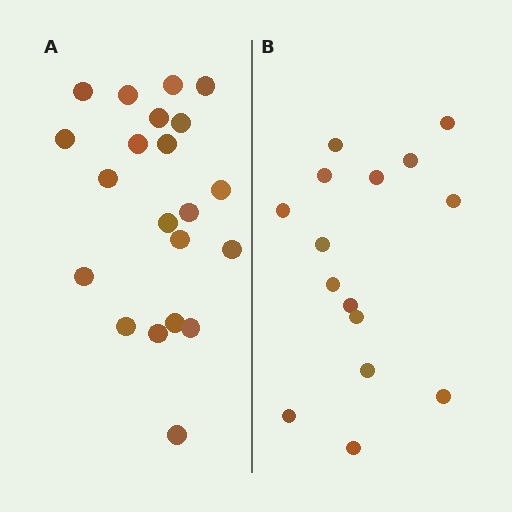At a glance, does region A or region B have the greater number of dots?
Region A (the left region) has more dots.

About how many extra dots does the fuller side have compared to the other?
Region A has about 6 more dots than region B.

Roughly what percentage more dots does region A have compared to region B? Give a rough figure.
About 40% more.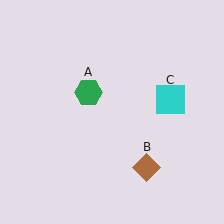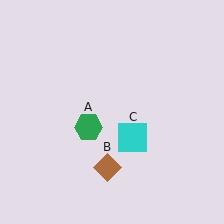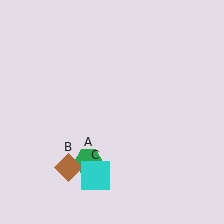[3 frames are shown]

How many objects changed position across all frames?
3 objects changed position: green hexagon (object A), brown diamond (object B), cyan square (object C).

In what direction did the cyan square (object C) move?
The cyan square (object C) moved down and to the left.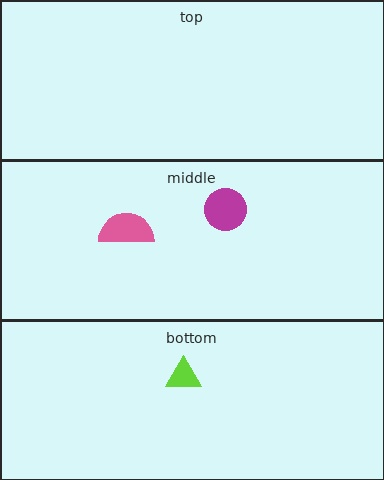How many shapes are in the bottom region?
1.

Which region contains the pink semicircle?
The middle region.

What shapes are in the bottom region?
The lime triangle.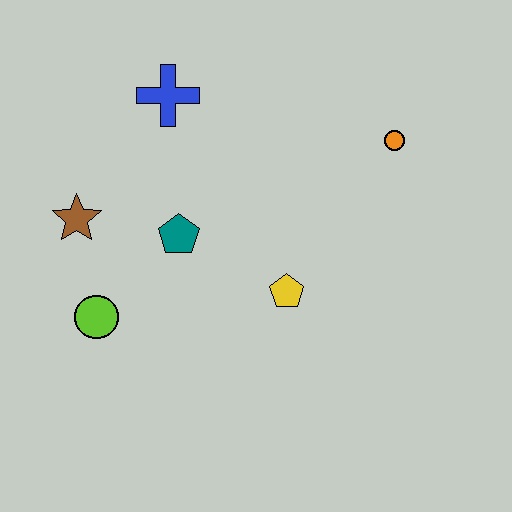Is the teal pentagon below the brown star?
Yes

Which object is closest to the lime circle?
The brown star is closest to the lime circle.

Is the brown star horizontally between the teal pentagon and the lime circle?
No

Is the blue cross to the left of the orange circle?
Yes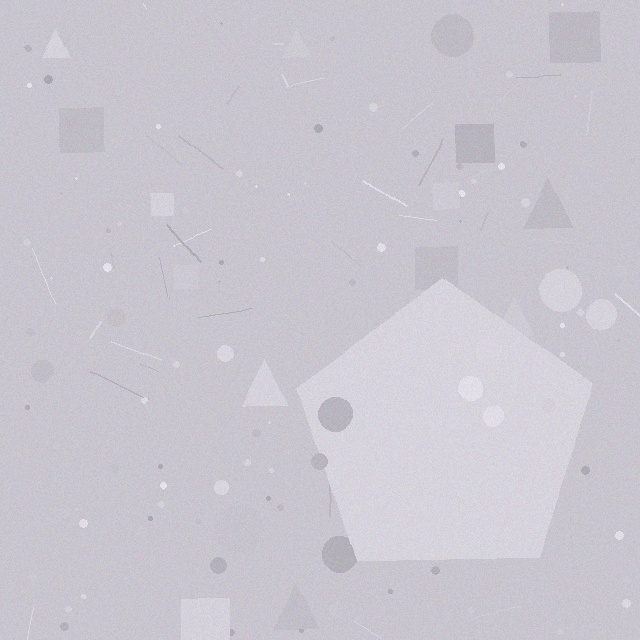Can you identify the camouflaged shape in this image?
The camouflaged shape is a pentagon.